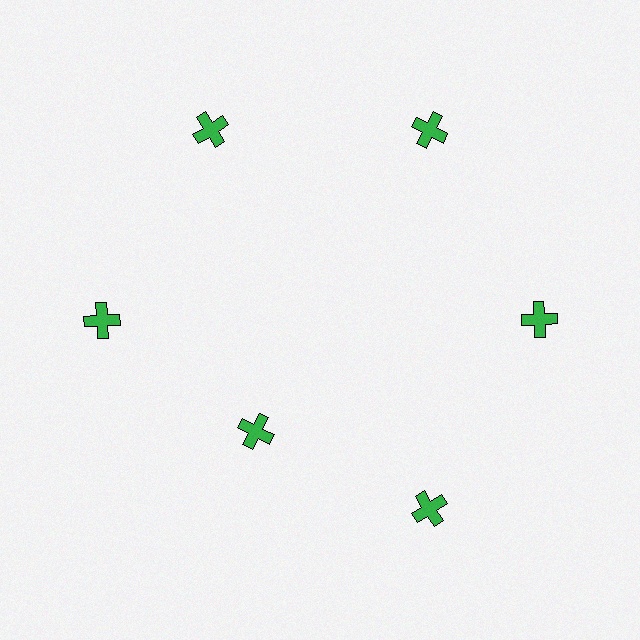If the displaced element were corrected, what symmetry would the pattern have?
It would have 6-fold rotational symmetry — the pattern would map onto itself every 60 degrees.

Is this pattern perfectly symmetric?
No. The 6 green crosses are arranged in a ring, but one element near the 7 o'clock position is pulled inward toward the center, breaking the 6-fold rotational symmetry.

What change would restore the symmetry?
The symmetry would be restored by moving it outward, back onto the ring so that all 6 crosses sit at equal angles and equal distance from the center.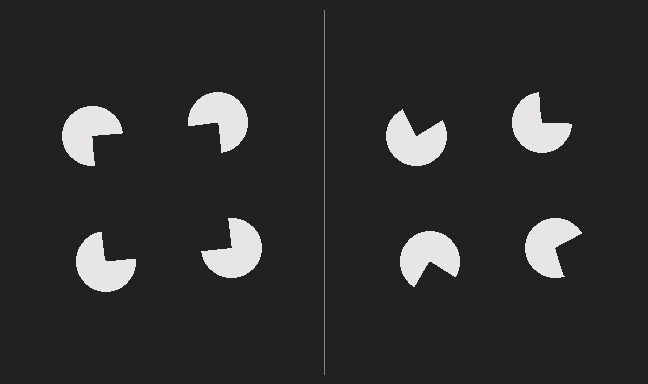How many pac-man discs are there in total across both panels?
8 — 4 on each side.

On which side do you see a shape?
An illusory square appears on the left side. On the right side the wedge cuts are rotated, so no coherent shape forms.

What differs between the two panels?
The pac-man discs are positioned identically on both sides; only the wedge orientations differ. On the left they align to a square; on the right they are misaligned.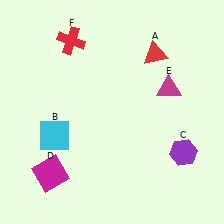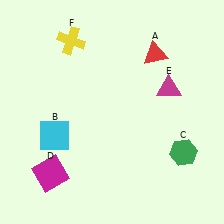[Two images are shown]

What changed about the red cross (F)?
In Image 1, F is red. In Image 2, it changed to yellow.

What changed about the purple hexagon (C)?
In Image 1, C is purple. In Image 2, it changed to green.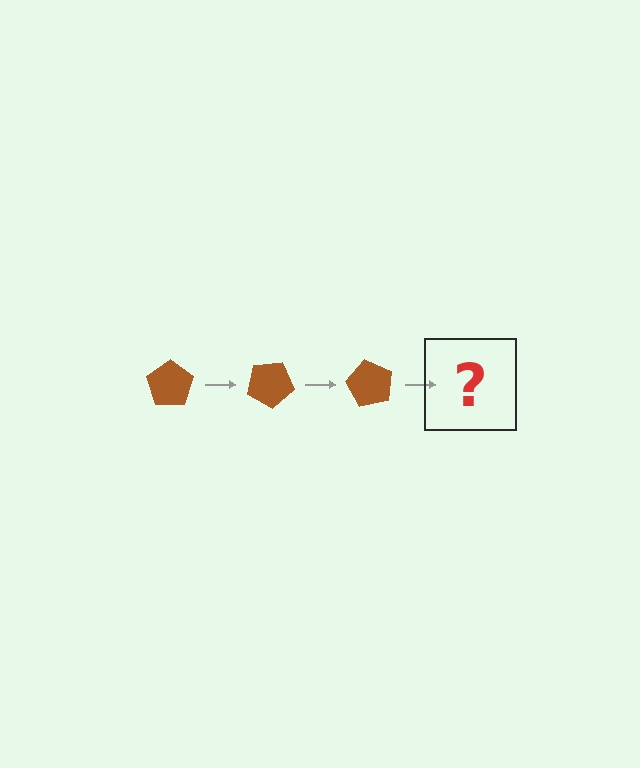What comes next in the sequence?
The next element should be a brown pentagon rotated 90 degrees.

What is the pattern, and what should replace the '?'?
The pattern is that the pentagon rotates 30 degrees each step. The '?' should be a brown pentagon rotated 90 degrees.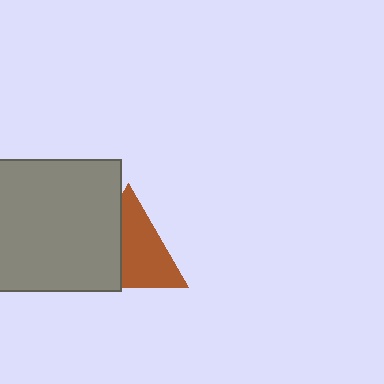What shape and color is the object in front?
The object in front is a gray square.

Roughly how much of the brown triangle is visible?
About half of it is visible (roughly 61%).